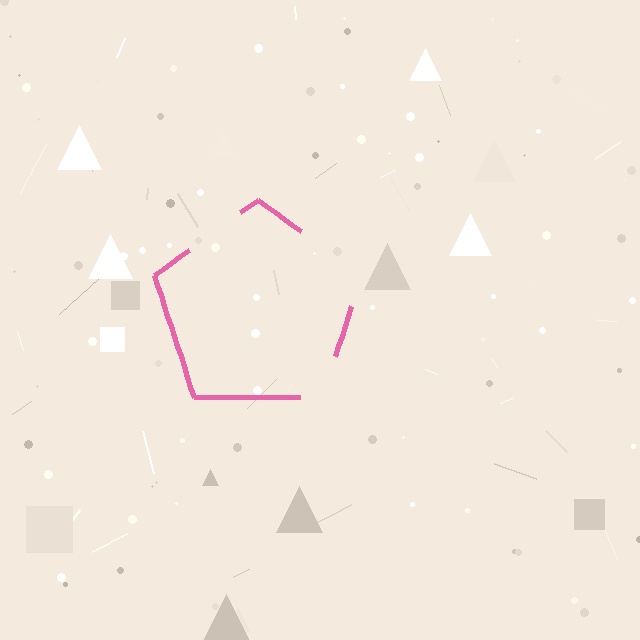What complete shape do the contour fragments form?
The contour fragments form a pentagon.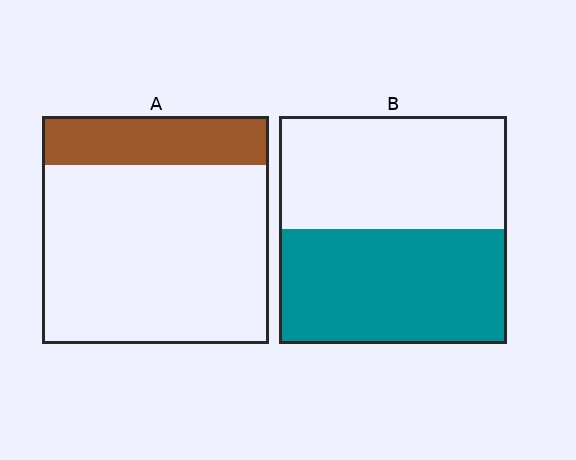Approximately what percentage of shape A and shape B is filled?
A is approximately 20% and B is approximately 50%.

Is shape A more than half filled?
No.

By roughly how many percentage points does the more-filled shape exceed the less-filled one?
By roughly 30 percentage points (B over A).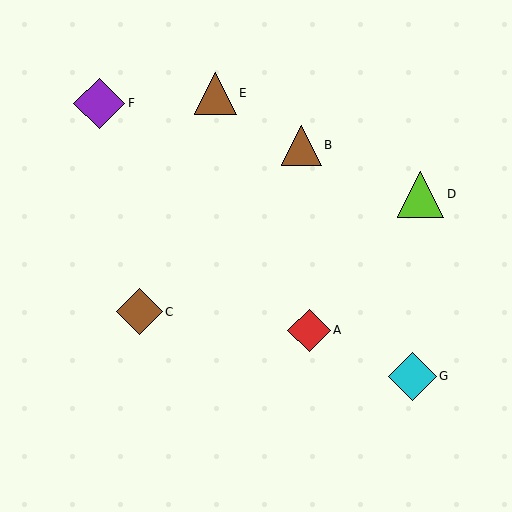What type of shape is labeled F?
Shape F is a purple diamond.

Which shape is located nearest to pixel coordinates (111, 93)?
The purple diamond (labeled F) at (99, 103) is nearest to that location.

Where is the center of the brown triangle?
The center of the brown triangle is at (215, 93).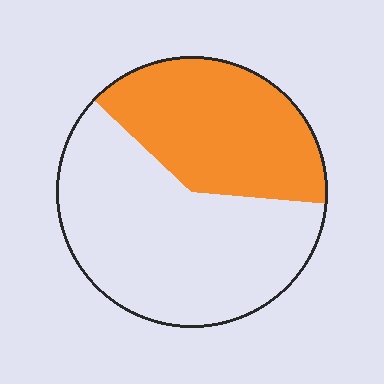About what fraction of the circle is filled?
About two fifths (2/5).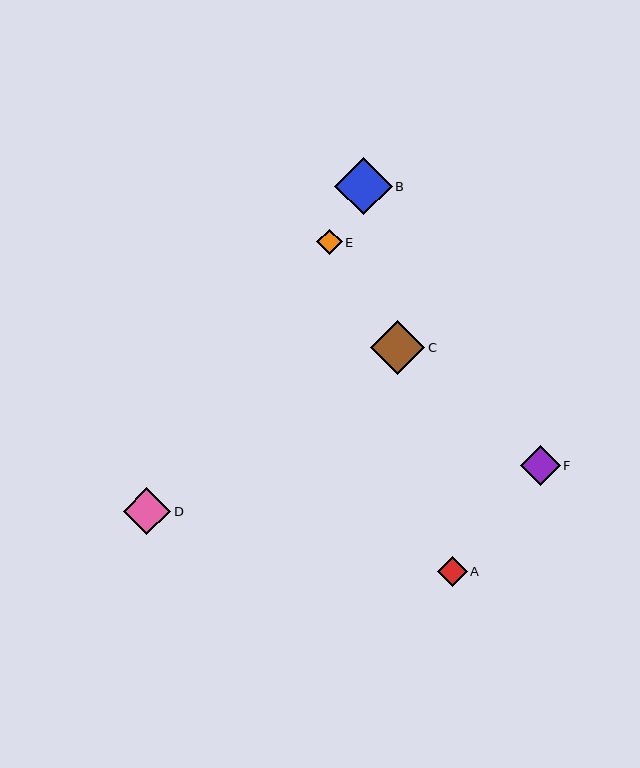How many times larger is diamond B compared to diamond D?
Diamond B is approximately 1.2 times the size of diamond D.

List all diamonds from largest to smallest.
From largest to smallest: B, C, D, F, A, E.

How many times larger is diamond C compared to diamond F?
Diamond C is approximately 1.4 times the size of diamond F.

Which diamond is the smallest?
Diamond E is the smallest with a size of approximately 25 pixels.